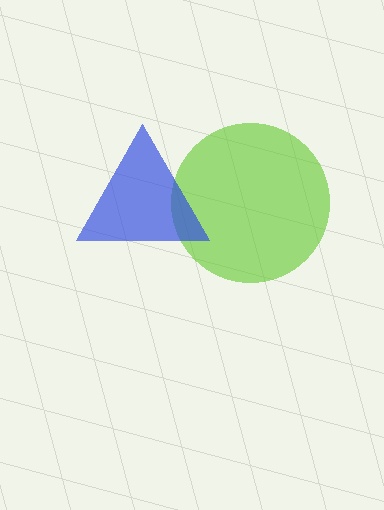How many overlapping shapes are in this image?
There are 2 overlapping shapes in the image.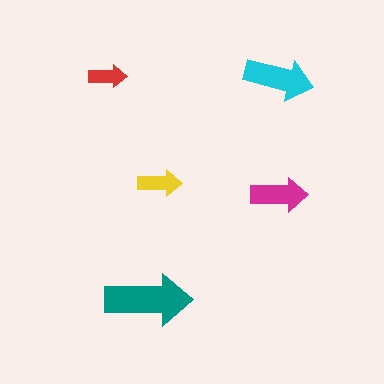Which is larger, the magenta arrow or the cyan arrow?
The cyan one.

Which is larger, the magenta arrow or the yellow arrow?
The magenta one.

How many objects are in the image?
There are 5 objects in the image.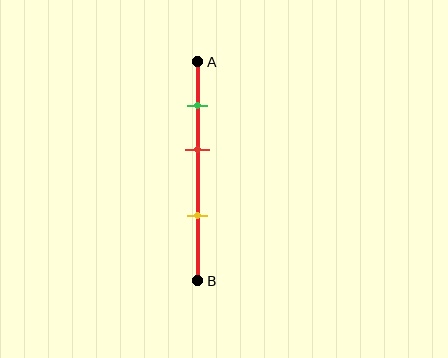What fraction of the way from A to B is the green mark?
The green mark is approximately 20% (0.2) of the way from A to B.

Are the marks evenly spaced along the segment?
Yes, the marks are approximately evenly spaced.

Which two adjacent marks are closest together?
The green and red marks are the closest adjacent pair.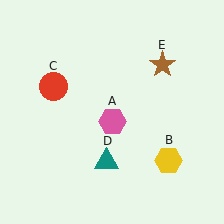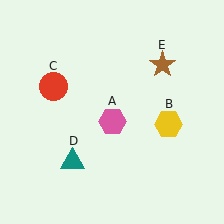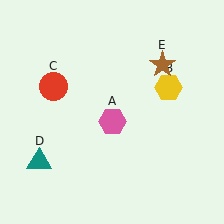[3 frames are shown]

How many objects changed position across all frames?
2 objects changed position: yellow hexagon (object B), teal triangle (object D).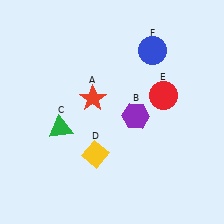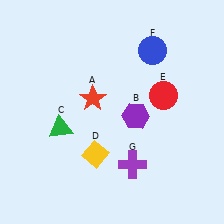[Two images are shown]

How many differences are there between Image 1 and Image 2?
There is 1 difference between the two images.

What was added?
A purple cross (G) was added in Image 2.